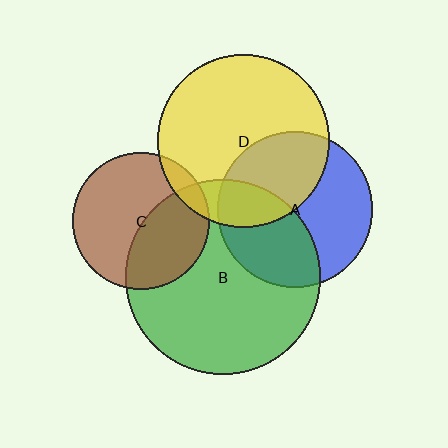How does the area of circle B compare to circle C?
Approximately 2.0 times.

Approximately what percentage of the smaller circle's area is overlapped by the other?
Approximately 15%.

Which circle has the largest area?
Circle B (green).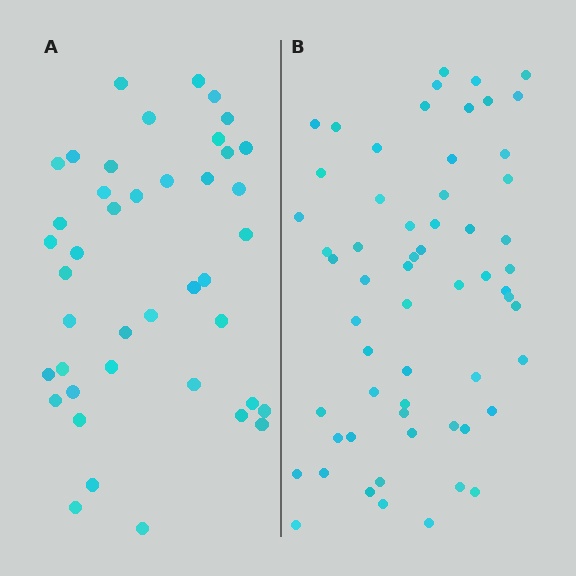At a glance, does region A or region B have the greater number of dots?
Region B (the right region) has more dots.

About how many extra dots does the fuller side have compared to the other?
Region B has approximately 20 more dots than region A.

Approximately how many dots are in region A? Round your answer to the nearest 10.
About 40 dots. (The exact count is 42, which rounds to 40.)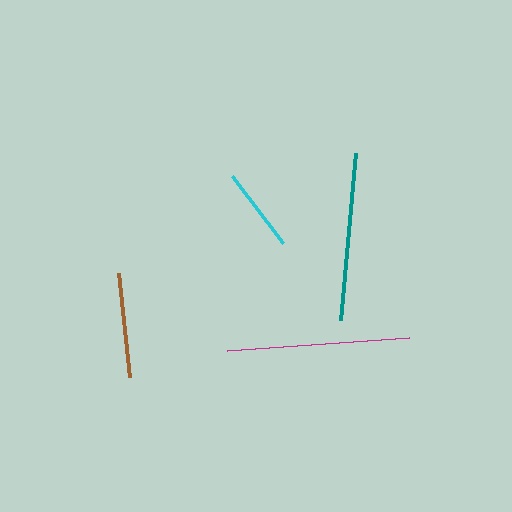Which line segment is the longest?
The magenta line is the longest at approximately 182 pixels.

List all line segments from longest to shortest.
From longest to shortest: magenta, teal, brown, cyan.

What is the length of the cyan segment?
The cyan segment is approximately 84 pixels long.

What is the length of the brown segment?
The brown segment is approximately 104 pixels long.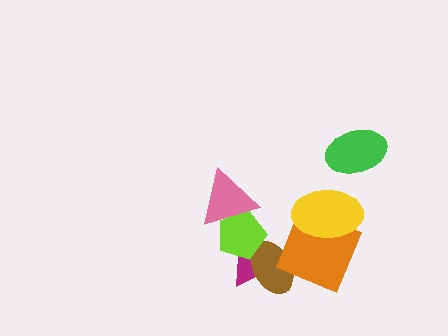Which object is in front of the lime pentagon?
The pink triangle is in front of the lime pentagon.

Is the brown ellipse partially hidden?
Yes, it is partially covered by another shape.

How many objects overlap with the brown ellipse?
3 objects overlap with the brown ellipse.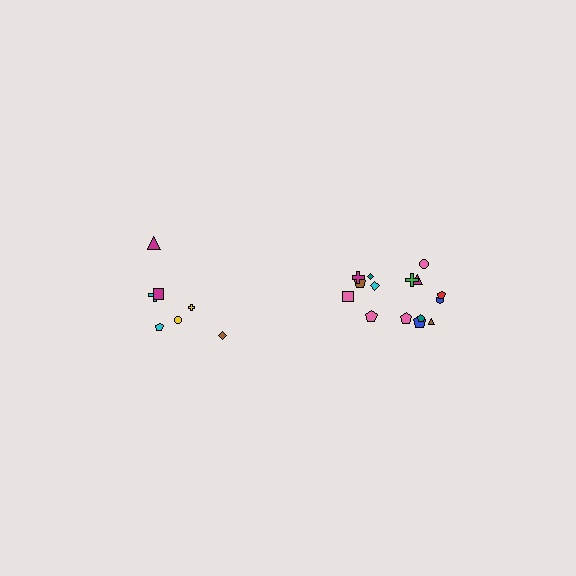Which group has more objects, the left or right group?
The right group.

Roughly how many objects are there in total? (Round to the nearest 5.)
Roughly 20 objects in total.